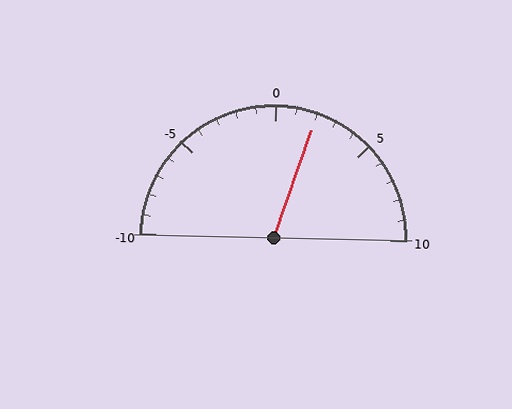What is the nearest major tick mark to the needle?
The nearest major tick mark is 0.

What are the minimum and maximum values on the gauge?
The gauge ranges from -10 to 10.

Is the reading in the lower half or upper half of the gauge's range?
The reading is in the upper half of the range (-10 to 10).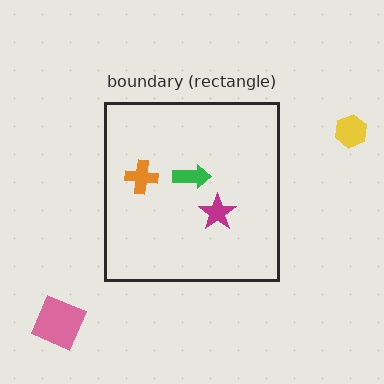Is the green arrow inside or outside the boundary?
Inside.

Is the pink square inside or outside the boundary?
Outside.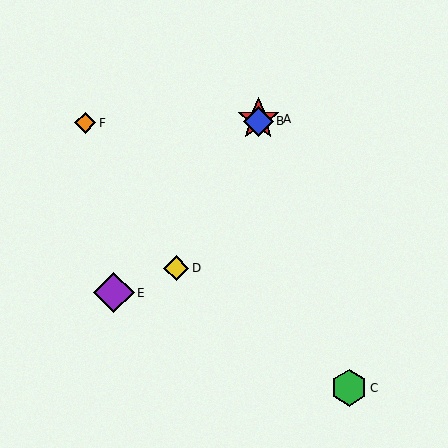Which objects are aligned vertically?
Objects A, B are aligned vertically.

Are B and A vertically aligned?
Yes, both are at x≈258.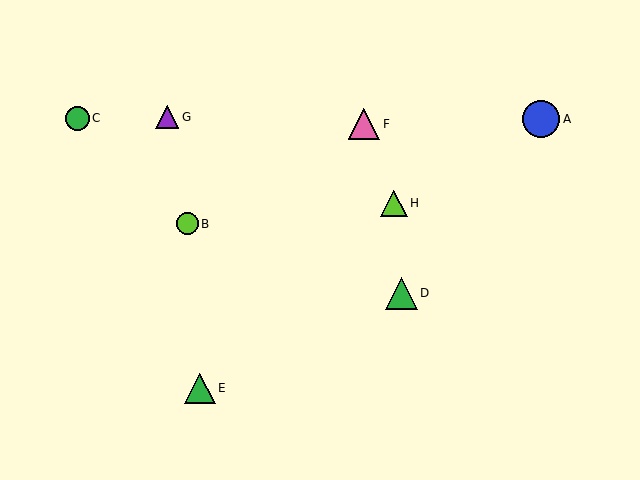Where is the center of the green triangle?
The center of the green triangle is at (401, 293).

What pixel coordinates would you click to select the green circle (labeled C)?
Click at (77, 118) to select the green circle C.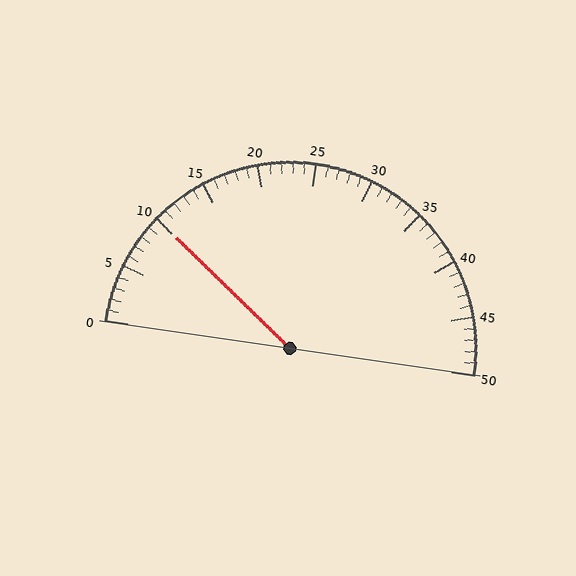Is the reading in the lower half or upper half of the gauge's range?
The reading is in the lower half of the range (0 to 50).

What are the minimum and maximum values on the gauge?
The gauge ranges from 0 to 50.